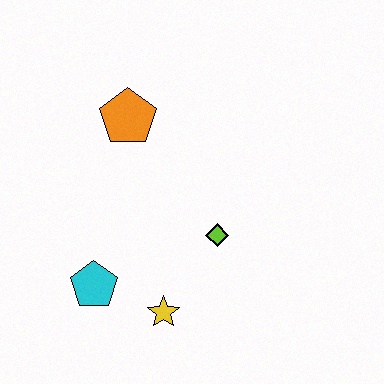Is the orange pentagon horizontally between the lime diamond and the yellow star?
No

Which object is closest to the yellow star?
The cyan pentagon is closest to the yellow star.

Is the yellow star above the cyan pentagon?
No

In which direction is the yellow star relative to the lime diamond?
The yellow star is below the lime diamond.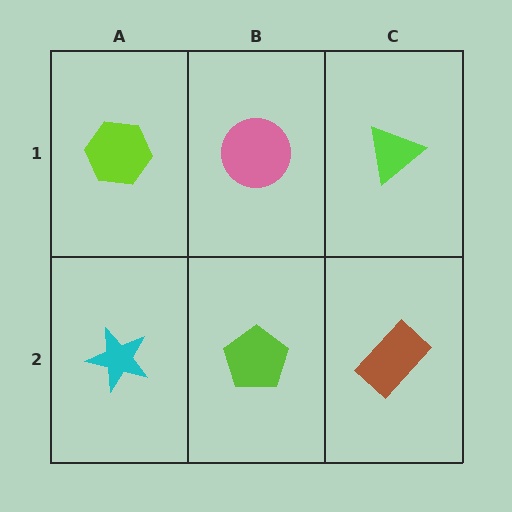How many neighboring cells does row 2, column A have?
2.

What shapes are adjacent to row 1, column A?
A cyan star (row 2, column A), a pink circle (row 1, column B).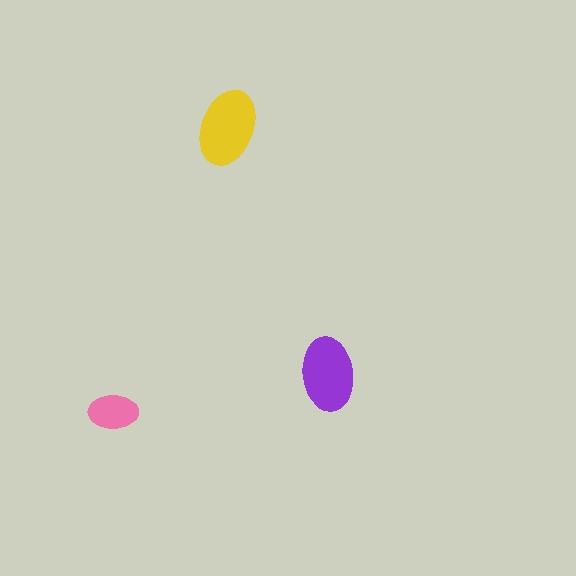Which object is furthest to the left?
The pink ellipse is leftmost.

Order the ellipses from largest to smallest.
the yellow one, the purple one, the pink one.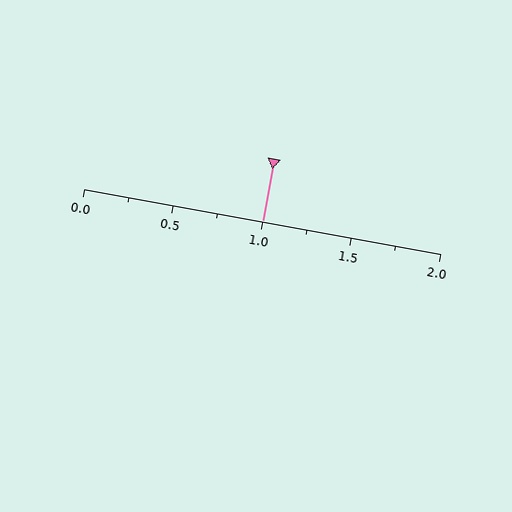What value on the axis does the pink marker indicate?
The marker indicates approximately 1.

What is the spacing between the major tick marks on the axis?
The major ticks are spaced 0.5 apart.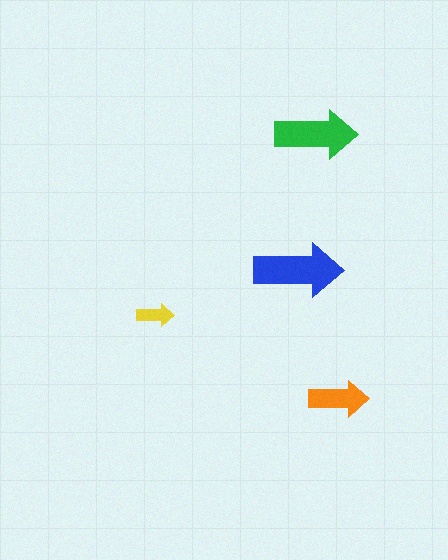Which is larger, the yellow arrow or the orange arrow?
The orange one.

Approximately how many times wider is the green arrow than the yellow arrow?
About 2 times wider.